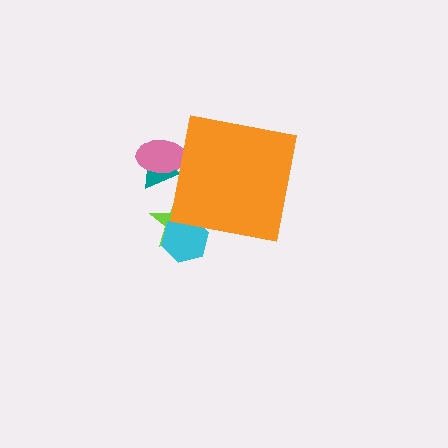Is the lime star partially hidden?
Yes, the lime star is partially hidden behind the orange square.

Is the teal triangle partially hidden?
Yes, the teal triangle is partially hidden behind the orange square.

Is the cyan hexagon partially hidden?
Yes, the cyan hexagon is partially hidden behind the orange square.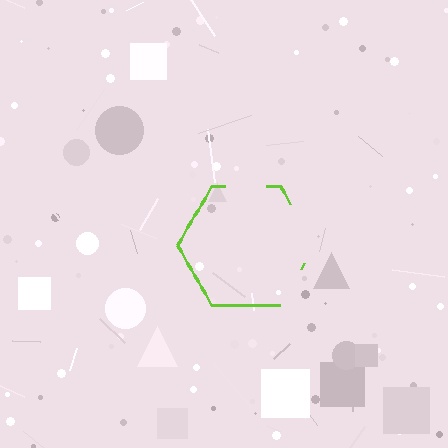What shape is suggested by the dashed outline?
The dashed outline suggests a hexagon.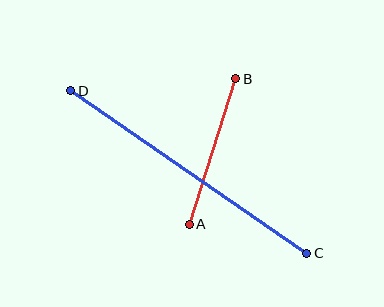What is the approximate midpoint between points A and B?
The midpoint is at approximately (212, 151) pixels.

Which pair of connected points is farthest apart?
Points C and D are farthest apart.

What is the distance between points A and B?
The distance is approximately 153 pixels.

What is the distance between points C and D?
The distance is approximately 286 pixels.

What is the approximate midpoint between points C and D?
The midpoint is at approximately (189, 172) pixels.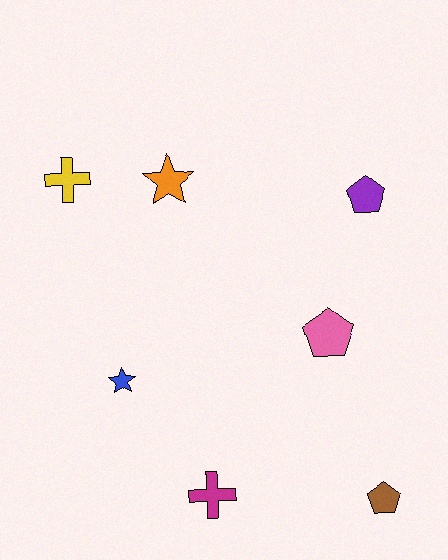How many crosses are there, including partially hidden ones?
There are 2 crosses.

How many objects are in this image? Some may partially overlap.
There are 7 objects.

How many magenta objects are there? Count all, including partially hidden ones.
There is 1 magenta object.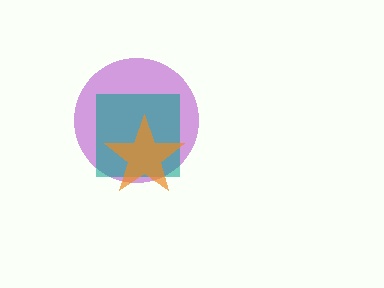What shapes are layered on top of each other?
The layered shapes are: a purple circle, a teal square, an orange star.